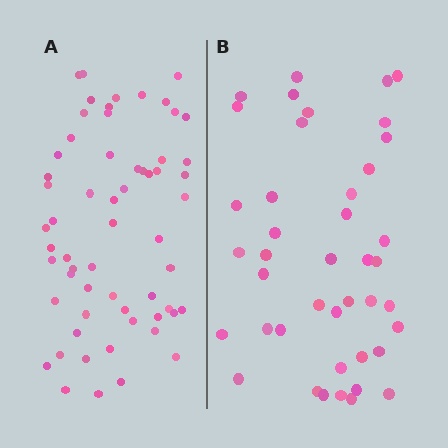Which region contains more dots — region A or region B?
Region A (the left region) has more dots.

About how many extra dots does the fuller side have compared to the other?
Region A has approximately 20 more dots than region B.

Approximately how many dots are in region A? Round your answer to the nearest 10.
About 60 dots.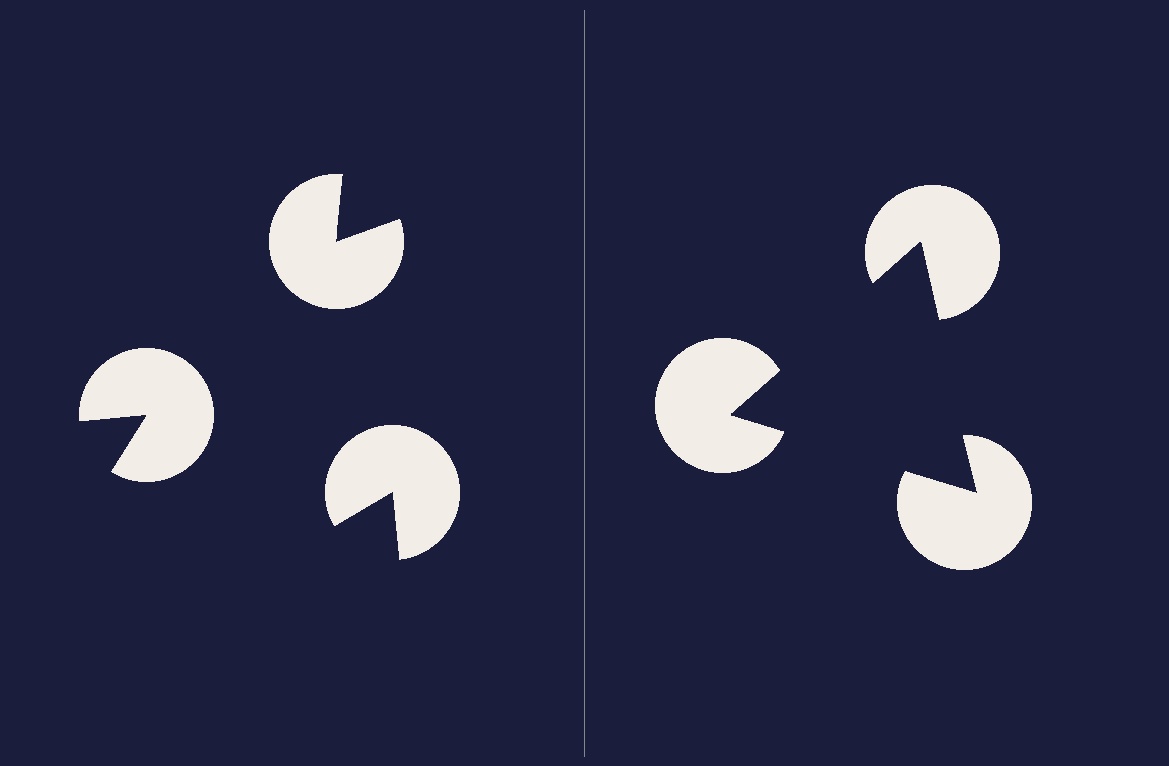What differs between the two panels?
The pac-man discs are positioned identically on both sides; only the wedge orientations differ. On the right they align to a triangle; on the left they are misaligned.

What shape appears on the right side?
An illusory triangle.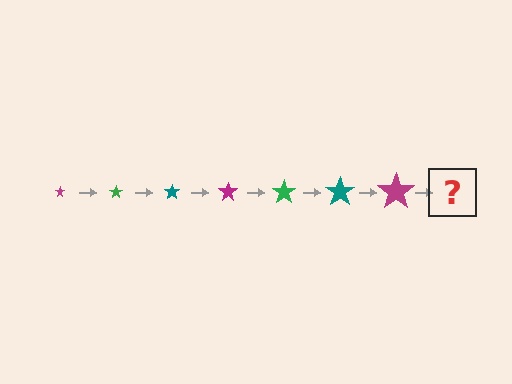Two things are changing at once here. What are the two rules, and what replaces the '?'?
The two rules are that the star grows larger each step and the color cycles through magenta, green, and teal. The '?' should be a green star, larger than the previous one.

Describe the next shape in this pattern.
It should be a green star, larger than the previous one.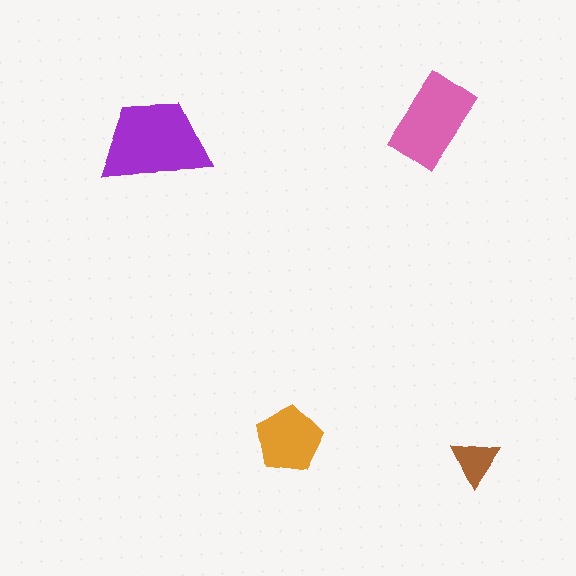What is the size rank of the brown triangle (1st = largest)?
4th.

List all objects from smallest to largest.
The brown triangle, the orange pentagon, the pink rectangle, the purple trapezoid.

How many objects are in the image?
There are 4 objects in the image.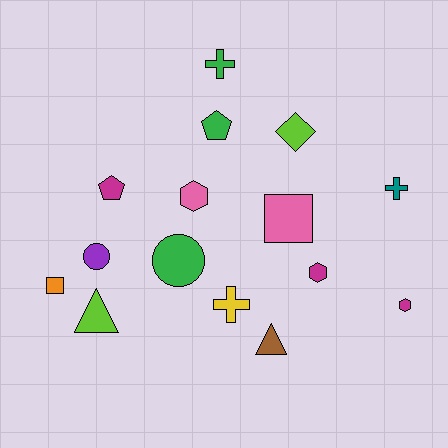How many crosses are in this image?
There are 3 crosses.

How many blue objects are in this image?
There are no blue objects.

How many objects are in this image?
There are 15 objects.